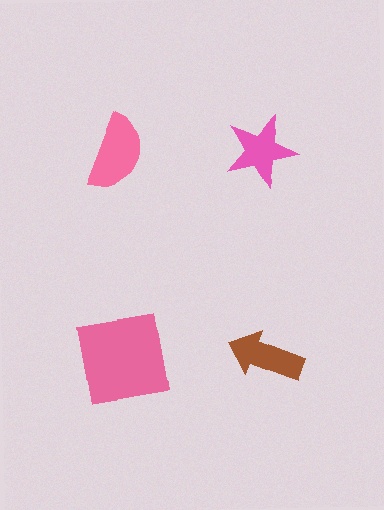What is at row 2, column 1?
A pink square.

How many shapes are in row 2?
2 shapes.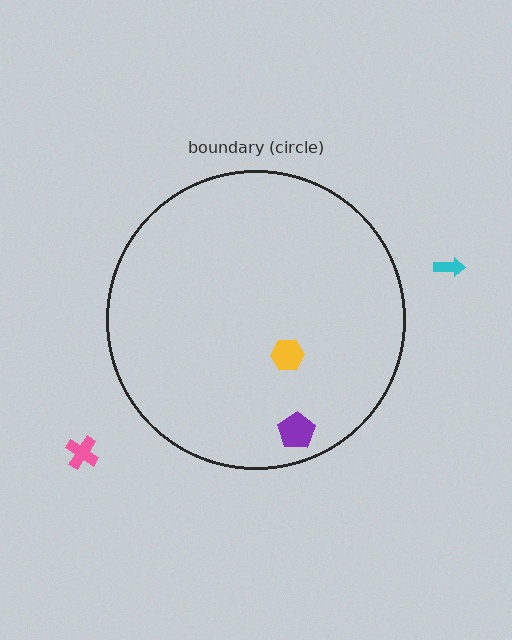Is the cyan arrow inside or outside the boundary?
Outside.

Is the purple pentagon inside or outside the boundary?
Inside.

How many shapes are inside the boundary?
2 inside, 2 outside.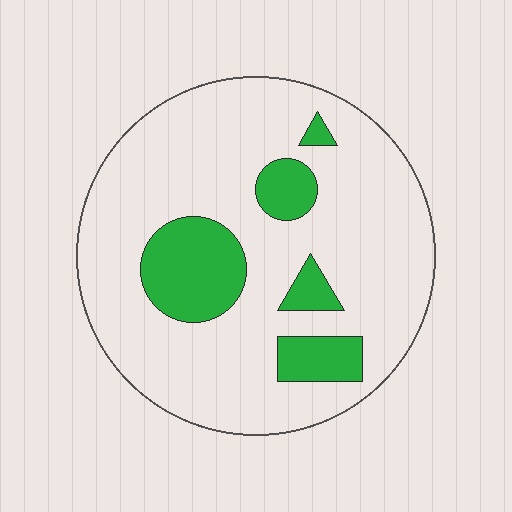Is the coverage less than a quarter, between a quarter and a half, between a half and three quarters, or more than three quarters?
Less than a quarter.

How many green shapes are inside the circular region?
5.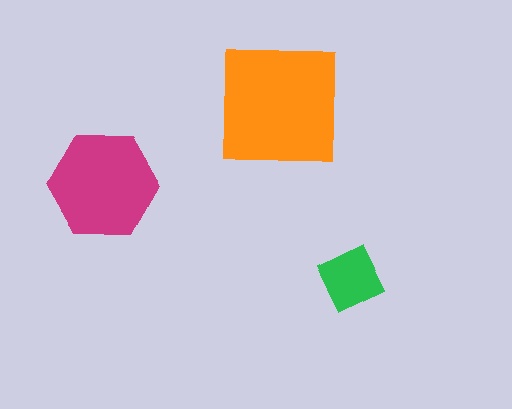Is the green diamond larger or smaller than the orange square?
Smaller.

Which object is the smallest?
The green diamond.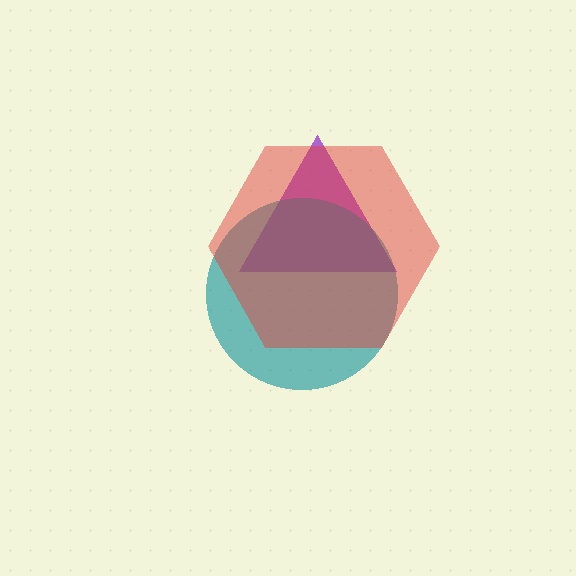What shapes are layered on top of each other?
The layered shapes are: a purple triangle, a teal circle, a red hexagon.